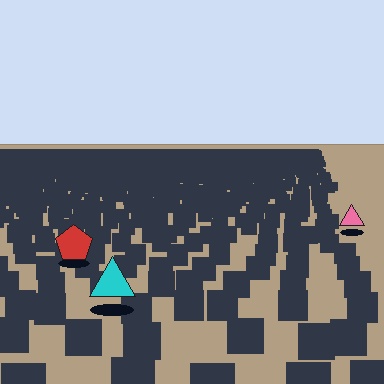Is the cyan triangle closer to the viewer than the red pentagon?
Yes. The cyan triangle is closer — you can tell from the texture gradient: the ground texture is coarser near it.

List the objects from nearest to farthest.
From nearest to farthest: the cyan triangle, the red pentagon, the pink triangle.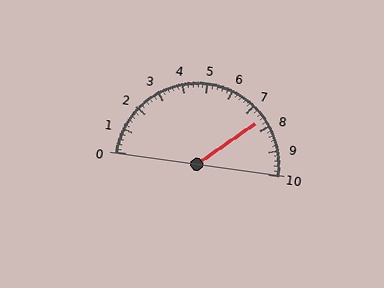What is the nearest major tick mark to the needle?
The nearest major tick mark is 8.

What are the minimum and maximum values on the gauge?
The gauge ranges from 0 to 10.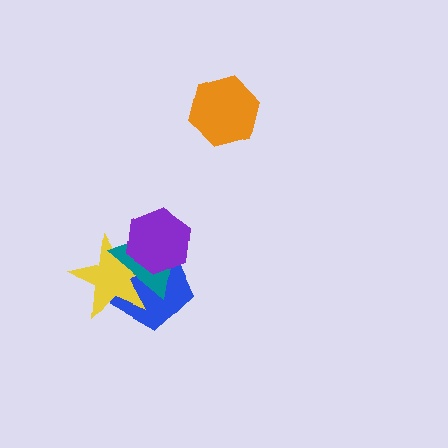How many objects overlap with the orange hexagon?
0 objects overlap with the orange hexagon.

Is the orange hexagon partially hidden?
No, no other shape covers it.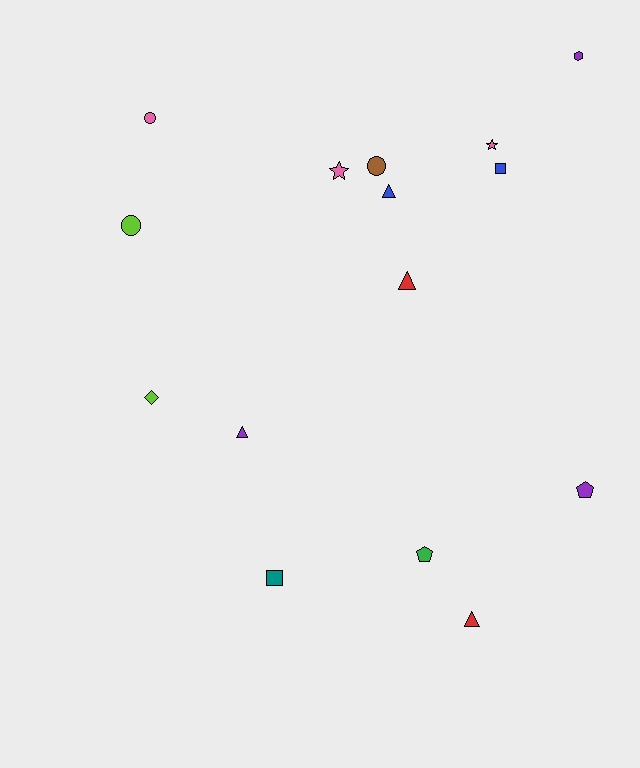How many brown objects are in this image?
There is 1 brown object.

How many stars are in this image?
There are 2 stars.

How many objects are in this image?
There are 15 objects.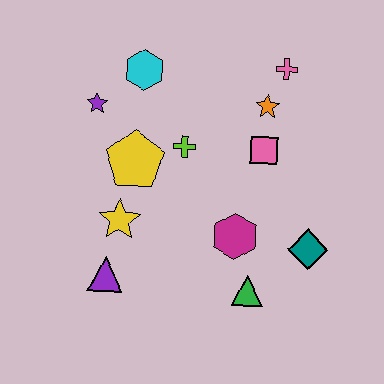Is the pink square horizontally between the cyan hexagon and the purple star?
No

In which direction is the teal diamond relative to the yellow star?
The teal diamond is to the right of the yellow star.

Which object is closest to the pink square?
The orange star is closest to the pink square.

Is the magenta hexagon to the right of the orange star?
No